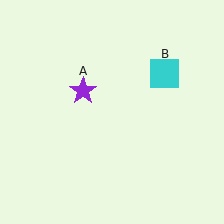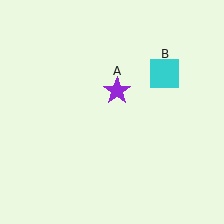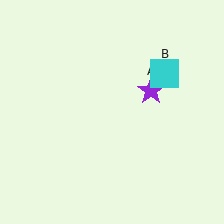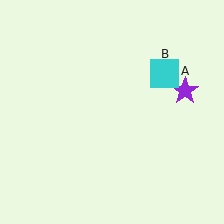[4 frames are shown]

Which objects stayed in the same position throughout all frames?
Cyan square (object B) remained stationary.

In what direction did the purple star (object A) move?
The purple star (object A) moved right.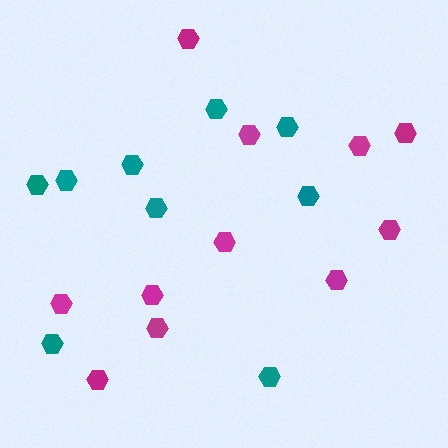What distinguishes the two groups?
There are 2 groups: one group of magenta hexagons (11) and one group of teal hexagons (9).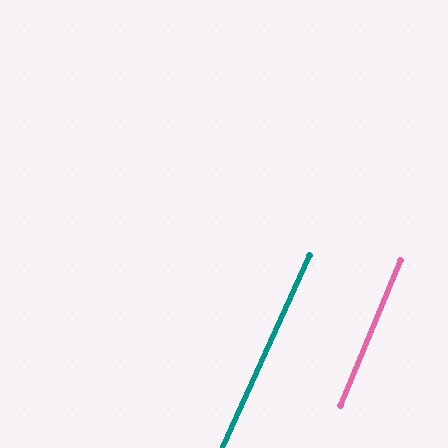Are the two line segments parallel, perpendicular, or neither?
Parallel — their directions differ by only 1.6°.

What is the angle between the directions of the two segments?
Approximately 2 degrees.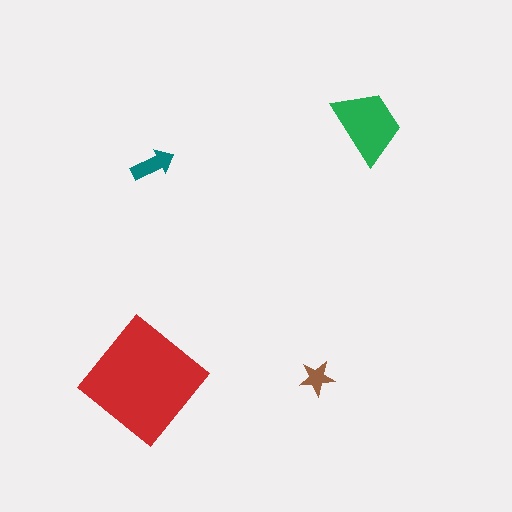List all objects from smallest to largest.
The brown star, the teal arrow, the green trapezoid, the red diamond.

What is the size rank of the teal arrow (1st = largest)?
3rd.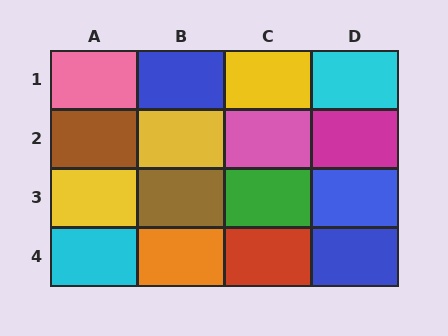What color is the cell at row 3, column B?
Brown.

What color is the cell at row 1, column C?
Yellow.